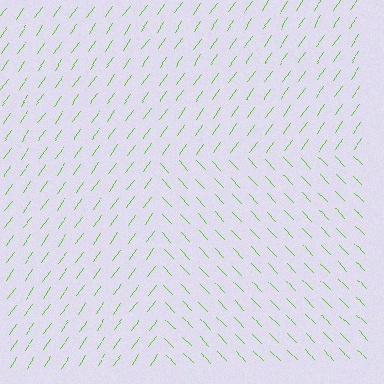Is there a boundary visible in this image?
Yes, there is a texture boundary formed by a change in line orientation.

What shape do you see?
I see a rectangle.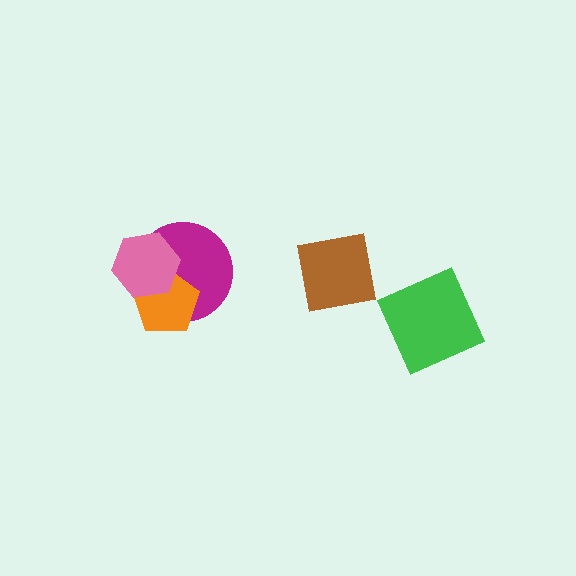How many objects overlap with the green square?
0 objects overlap with the green square.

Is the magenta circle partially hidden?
Yes, it is partially covered by another shape.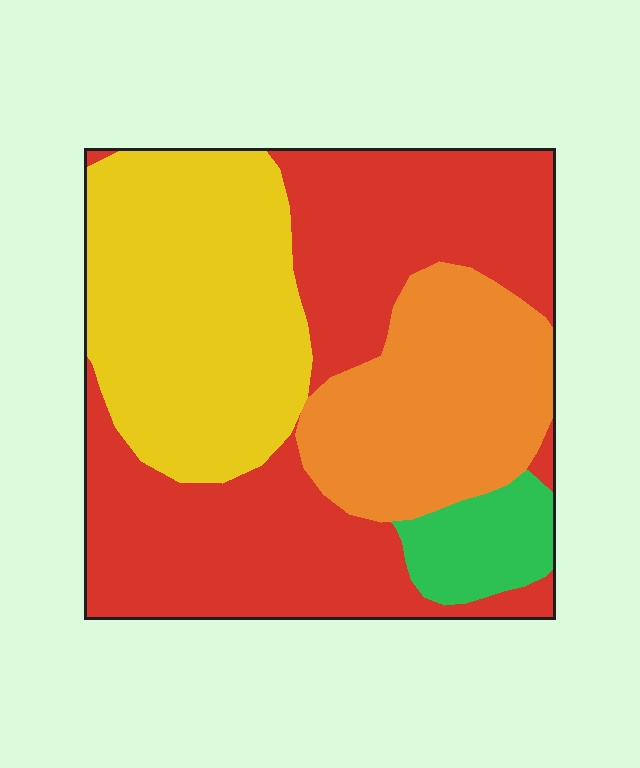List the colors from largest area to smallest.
From largest to smallest: red, yellow, orange, green.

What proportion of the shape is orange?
Orange covers 21% of the shape.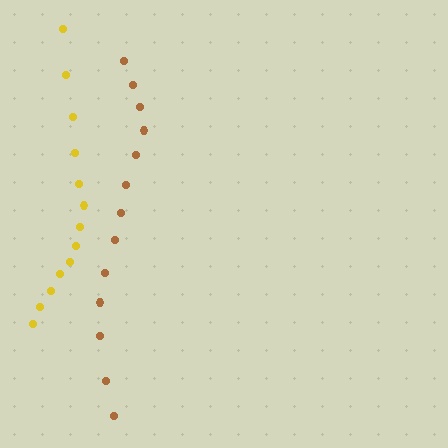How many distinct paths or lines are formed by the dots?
There are 2 distinct paths.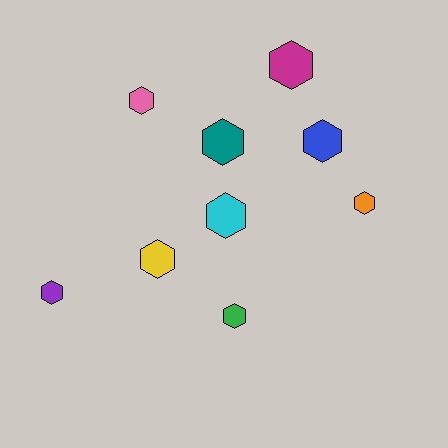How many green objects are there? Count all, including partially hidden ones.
There is 1 green object.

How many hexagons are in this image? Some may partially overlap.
There are 9 hexagons.